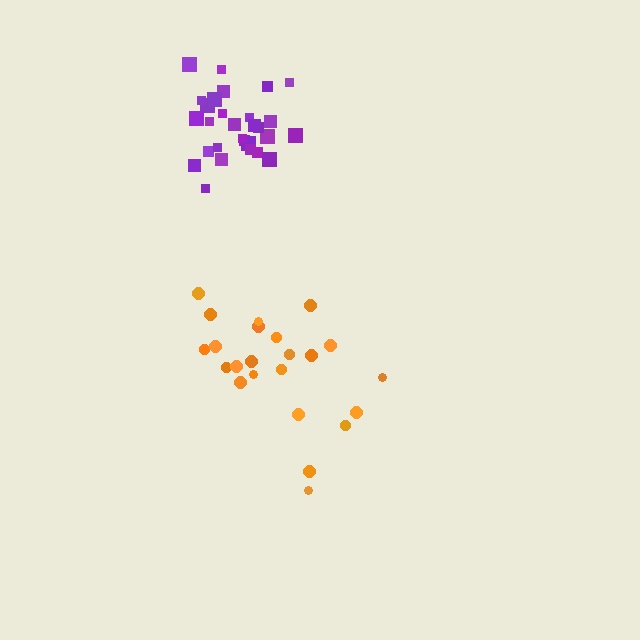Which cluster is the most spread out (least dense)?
Orange.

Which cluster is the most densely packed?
Purple.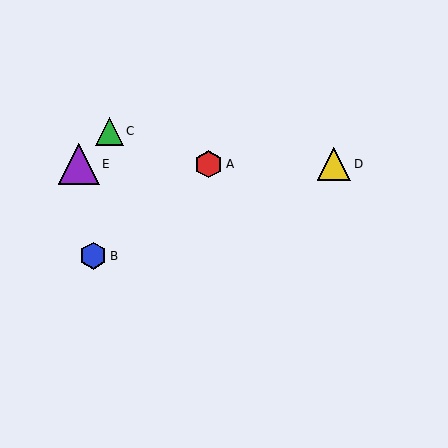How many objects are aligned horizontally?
3 objects (A, D, E) are aligned horizontally.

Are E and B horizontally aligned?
No, E is at y≈164 and B is at y≈256.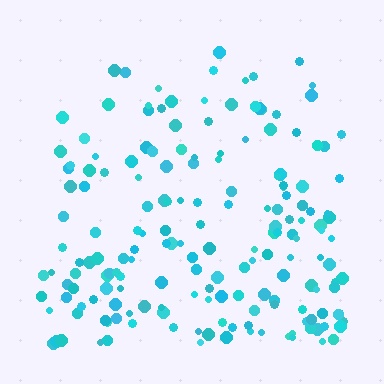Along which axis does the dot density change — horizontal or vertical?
Vertical.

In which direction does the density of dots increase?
From top to bottom, with the bottom side densest.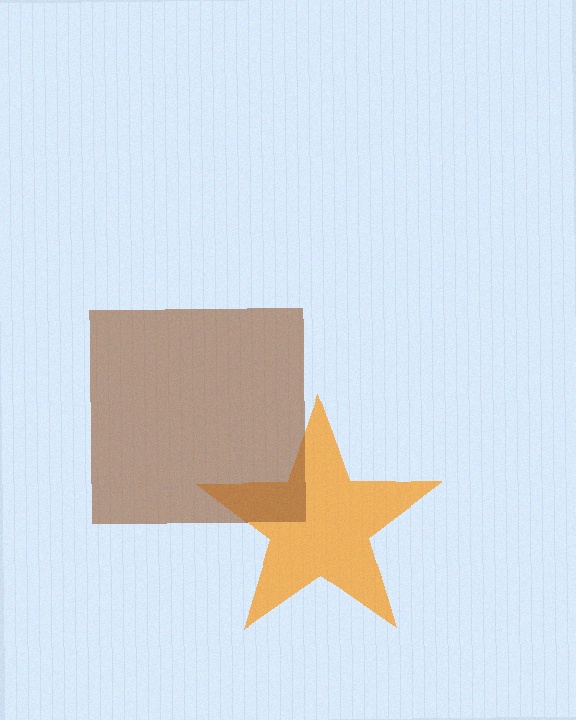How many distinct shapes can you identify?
There are 2 distinct shapes: an orange star, a brown square.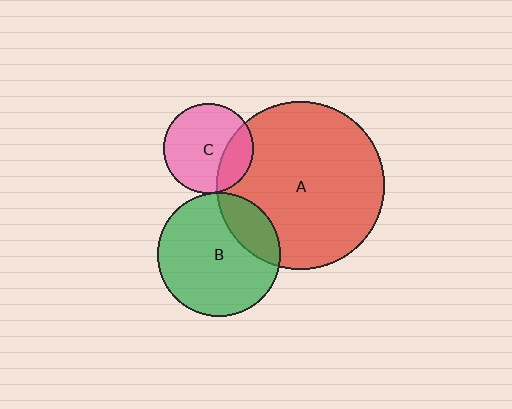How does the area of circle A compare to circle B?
Approximately 1.8 times.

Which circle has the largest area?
Circle A (red).